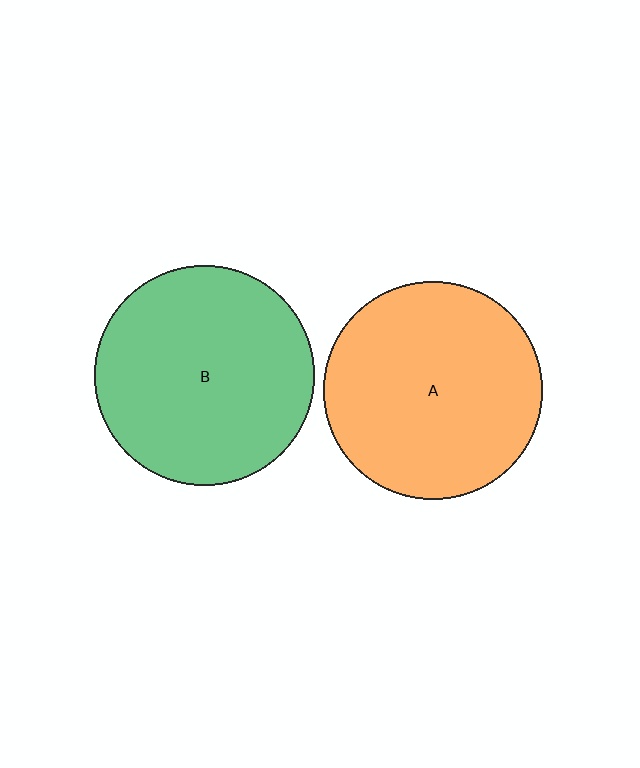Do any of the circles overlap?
No, none of the circles overlap.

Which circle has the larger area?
Circle B (green).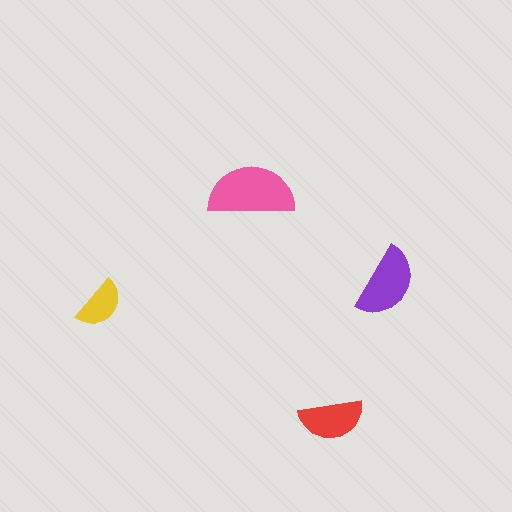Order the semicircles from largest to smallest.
the pink one, the purple one, the red one, the yellow one.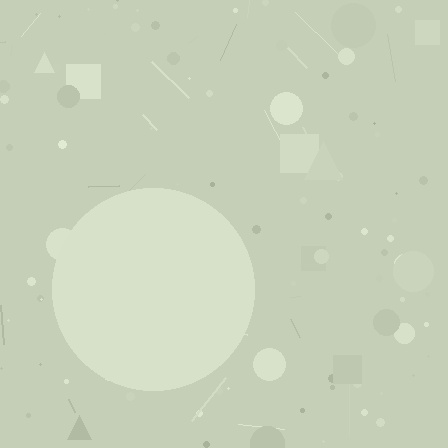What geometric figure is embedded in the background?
A circle is embedded in the background.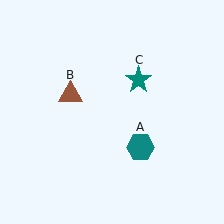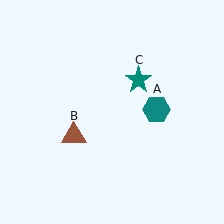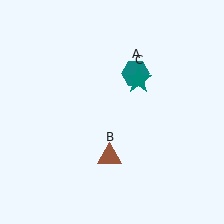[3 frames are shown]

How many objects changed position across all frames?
2 objects changed position: teal hexagon (object A), brown triangle (object B).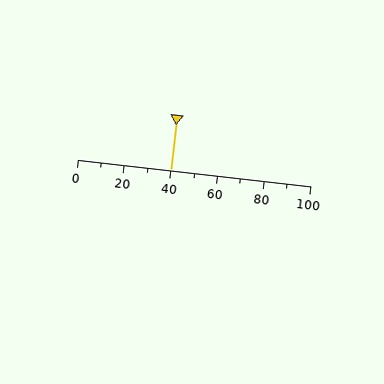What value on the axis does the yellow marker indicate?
The marker indicates approximately 40.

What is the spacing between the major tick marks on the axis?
The major ticks are spaced 20 apart.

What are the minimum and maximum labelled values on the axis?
The axis runs from 0 to 100.